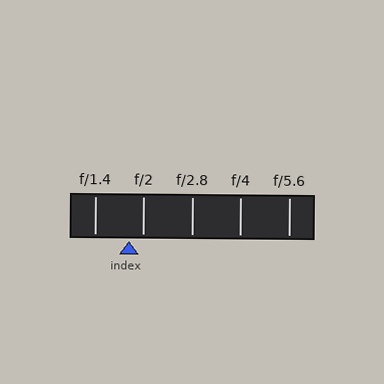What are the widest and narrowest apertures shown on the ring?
The widest aperture shown is f/1.4 and the narrowest is f/5.6.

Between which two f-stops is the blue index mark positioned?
The index mark is between f/1.4 and f/2.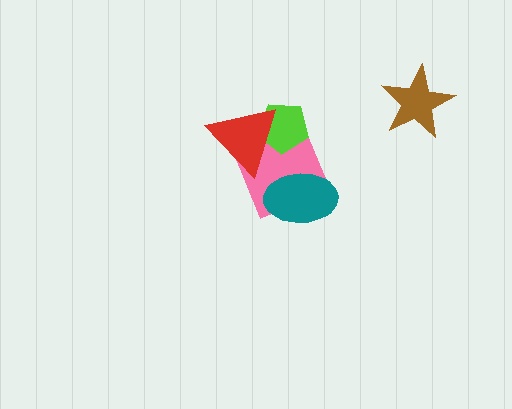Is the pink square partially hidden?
Yes, it is partially covered by another shape.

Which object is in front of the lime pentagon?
The red triangle is in front of the lime pentagon.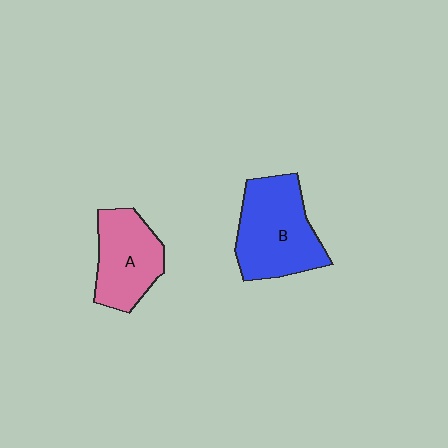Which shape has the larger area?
Shape B (blue).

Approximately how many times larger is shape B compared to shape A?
Approximately 1.3 times.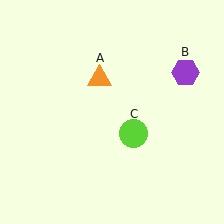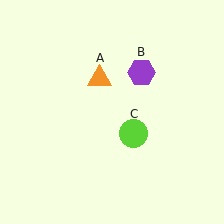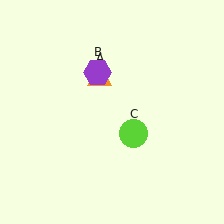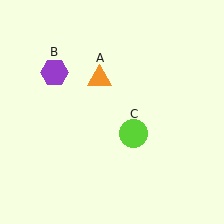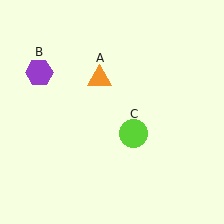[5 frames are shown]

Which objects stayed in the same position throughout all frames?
Orange triangle (object A) and lime circle (object C) remained stationary.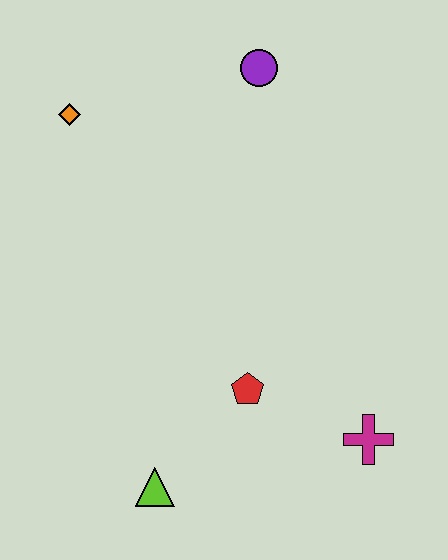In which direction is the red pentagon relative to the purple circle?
The red pentagon is below the purple circle.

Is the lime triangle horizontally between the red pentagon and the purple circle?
No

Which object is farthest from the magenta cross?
The orange diamond is farthest from the magenta cross.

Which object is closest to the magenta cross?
The red pentagon is closest to the magenta cross.